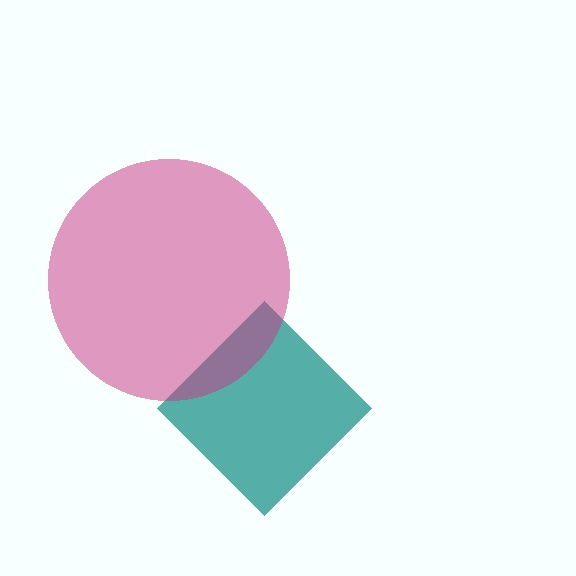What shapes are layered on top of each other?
The layered shapes are: a teal diamond, a magenta circle.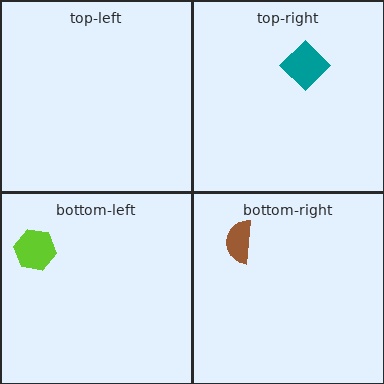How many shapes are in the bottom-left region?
1.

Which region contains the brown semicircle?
The bottom-right region.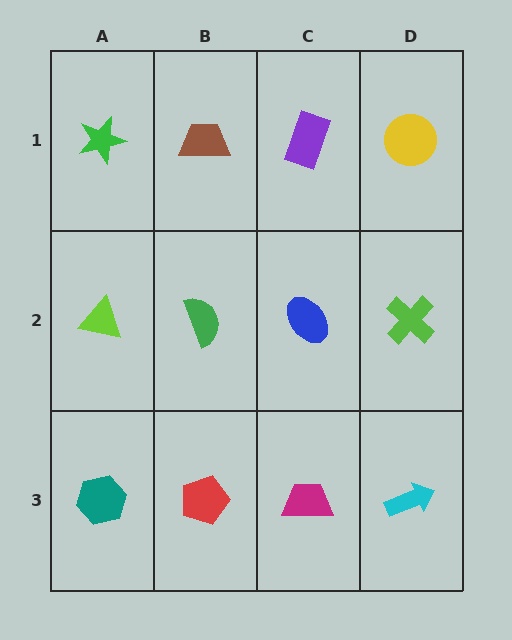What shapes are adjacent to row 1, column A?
A lime triangle (row 2, column A), a brown trapezoid (row 1, column B).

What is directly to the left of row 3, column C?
A red pentagon.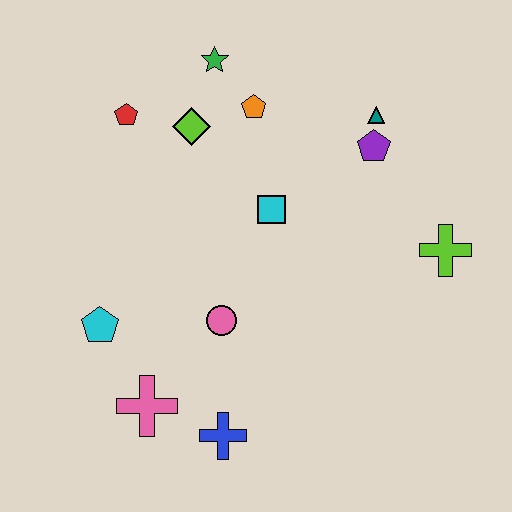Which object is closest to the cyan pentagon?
The pink cross is closest to the cyan pentagon.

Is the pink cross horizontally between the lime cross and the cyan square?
No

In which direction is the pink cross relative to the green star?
The pink cross is below the green star.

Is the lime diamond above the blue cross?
Yes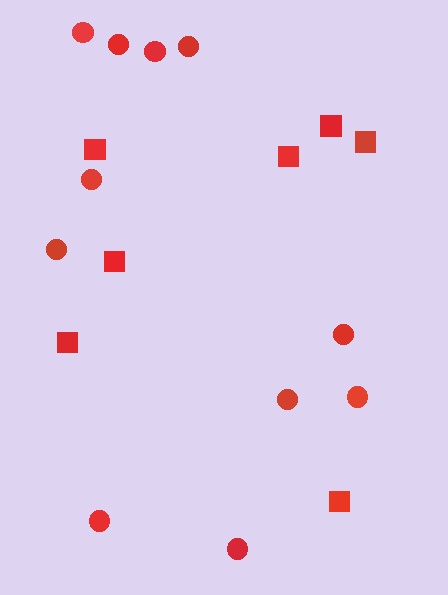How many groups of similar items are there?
There are 2 groups: one group of circles (11) and one group of squares (7).